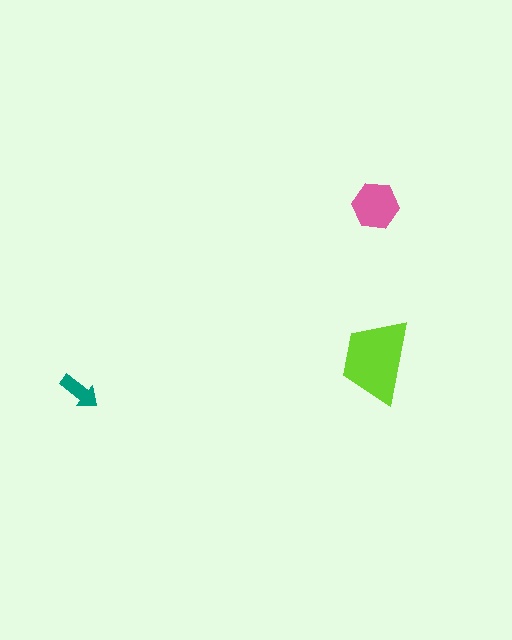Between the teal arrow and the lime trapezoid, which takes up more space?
The lime trapezoid.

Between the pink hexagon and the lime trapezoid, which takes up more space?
The lime trapezoid.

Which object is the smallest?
The teal arrow.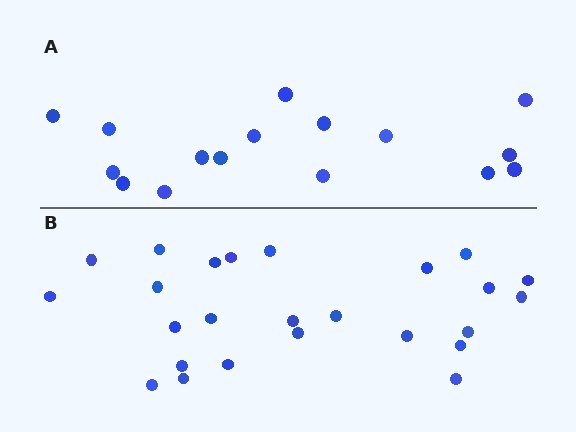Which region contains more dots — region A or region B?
Region B (the bottom region) has more dots.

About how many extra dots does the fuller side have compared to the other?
Region B has roughly 8 or so more dots than region A.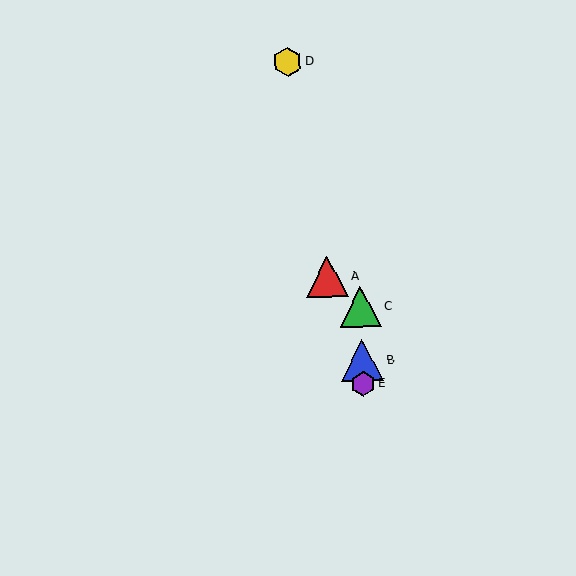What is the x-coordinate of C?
Object C is at x≈360.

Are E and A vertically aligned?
No, E is at x≈363 and A is at x≈327.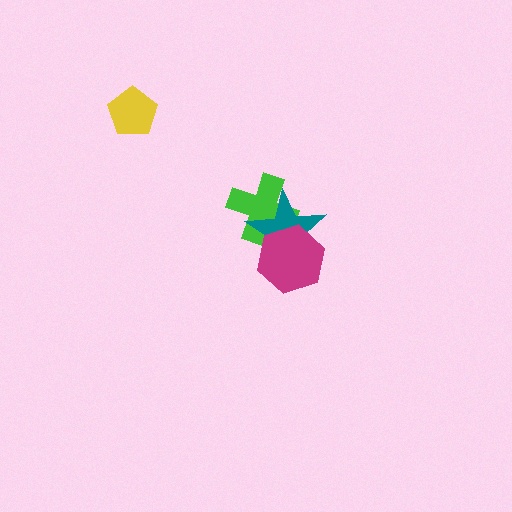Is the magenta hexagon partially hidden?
No, no other shape covers it.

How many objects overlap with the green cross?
2 objects overlap with the green cross.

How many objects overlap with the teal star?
2 objects overlap with the teal star.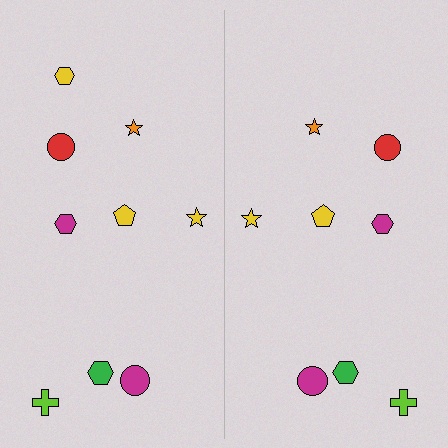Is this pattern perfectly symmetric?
No, the pattern is not perfectly symmetric. A yellow hexagon is missing from the right side.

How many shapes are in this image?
There are 17 shapes in this image.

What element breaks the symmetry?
A yellow hexagon is missing from the right side.